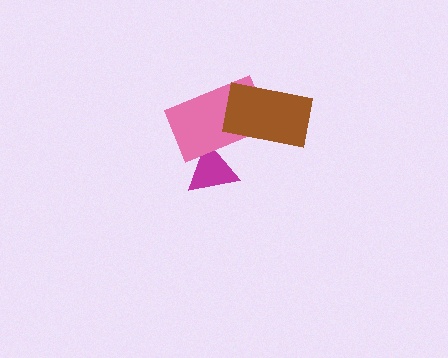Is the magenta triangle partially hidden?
Yes, it is partially covered by another shape.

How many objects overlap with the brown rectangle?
1 object overlaps with the brown rectangle.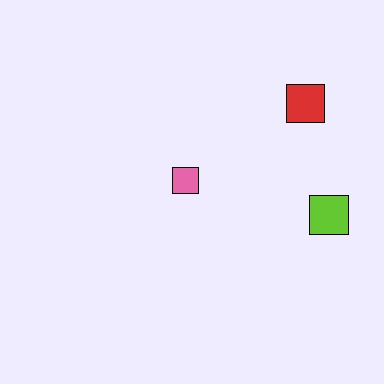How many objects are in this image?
There are 3 objects.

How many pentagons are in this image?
There are no pentagons.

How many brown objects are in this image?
There are no brown objects.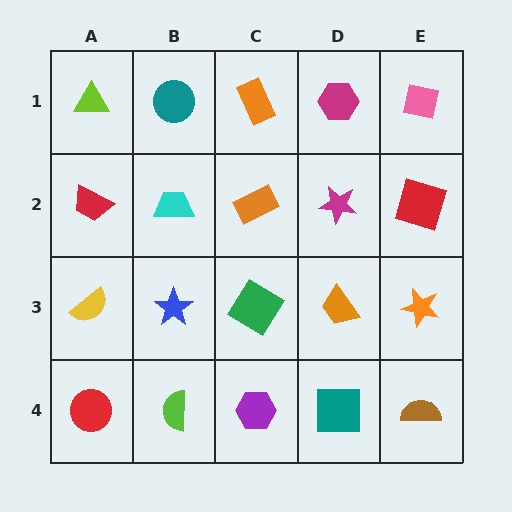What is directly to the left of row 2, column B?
A red trapezoid.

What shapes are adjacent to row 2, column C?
An orange rectangle (row 1, column C), a green diamond (row 3, column C), a cyan trapezoid (row 2, column B), a magenta star (row 2, column D).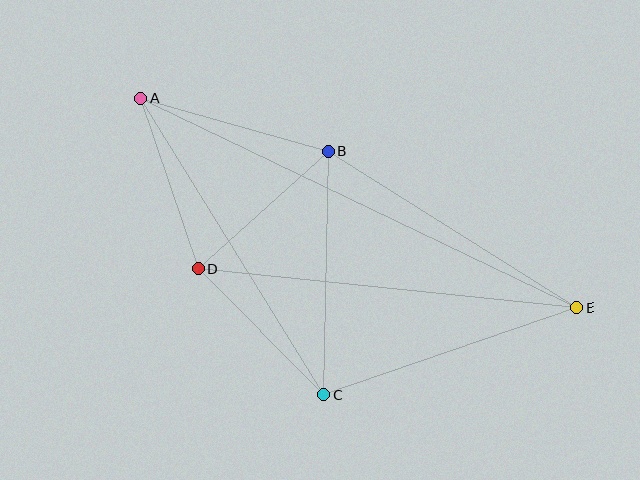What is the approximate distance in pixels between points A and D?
The distance between A and D is approximately 180 pixels.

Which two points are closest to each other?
Points B and D are closest to each other.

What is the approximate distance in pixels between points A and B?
The distance between A and B is approximately 195 pixels.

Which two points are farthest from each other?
Points A and E are farthest from each other.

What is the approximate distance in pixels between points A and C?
The distance between A and C is approximately 348 pixels.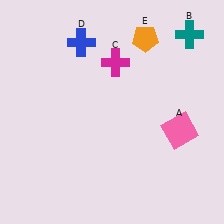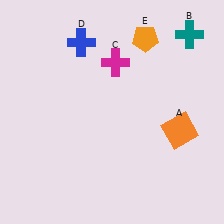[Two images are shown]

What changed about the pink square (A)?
In Image 1, A is pink. In Image 2, it changed to orange.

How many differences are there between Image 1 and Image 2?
There is 1 difference between the two images.